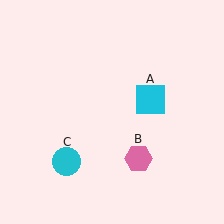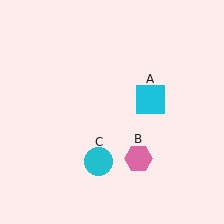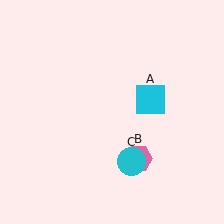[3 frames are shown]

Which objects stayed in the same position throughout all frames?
Cyan square (object A) and pink hexagon (object B) remained stationary.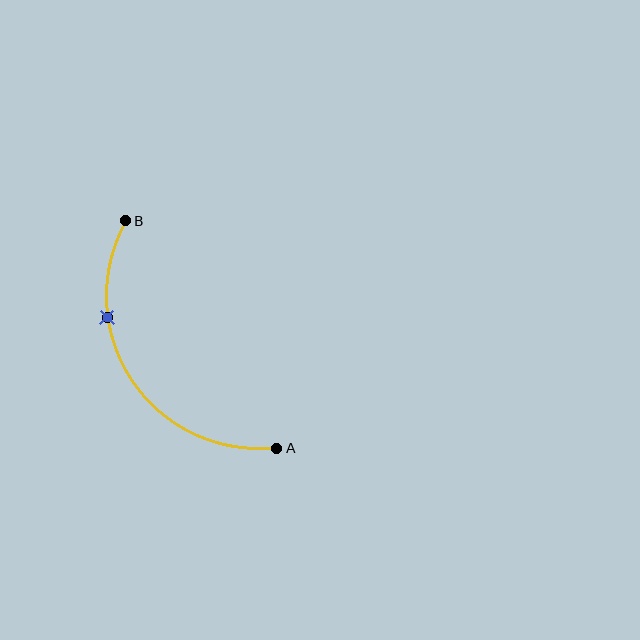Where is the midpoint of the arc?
The arc midpoint is the point on the curve farthest from the straight line joining A and B. It sits to the left of that line.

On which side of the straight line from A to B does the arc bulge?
The arc bulges to the left of the straight line connecting A and B.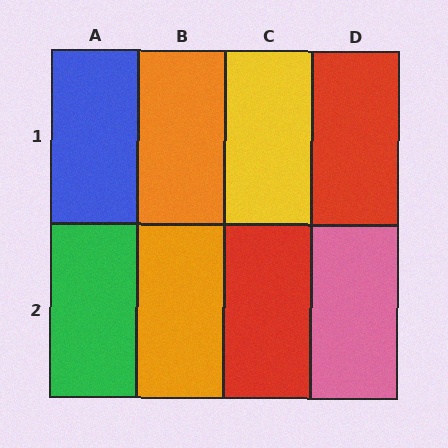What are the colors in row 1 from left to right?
Blue, orange, yellow, red.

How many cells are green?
1 cell is green.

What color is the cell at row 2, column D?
Pink.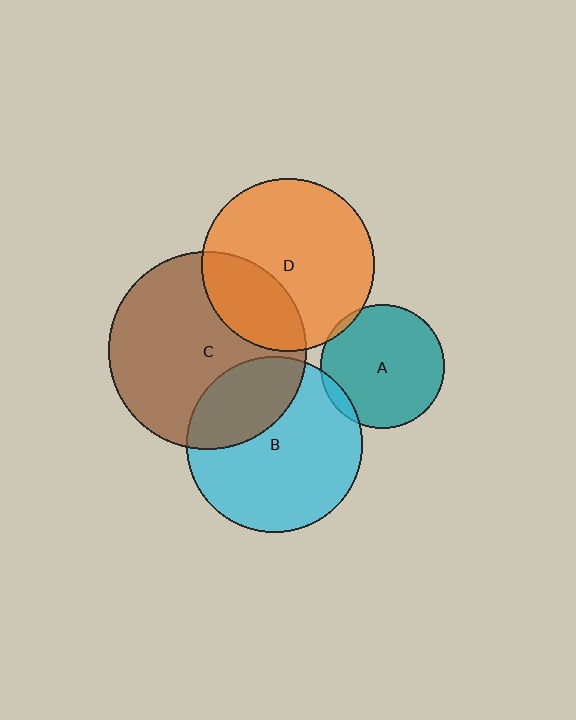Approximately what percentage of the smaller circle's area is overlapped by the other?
Approximately 5%.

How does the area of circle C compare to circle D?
Approximately 1.3 times.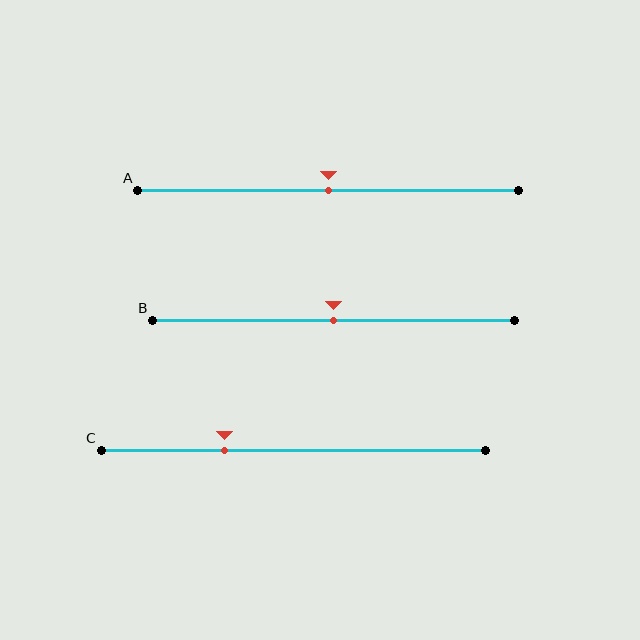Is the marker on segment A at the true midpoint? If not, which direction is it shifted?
Yes, the marker on segment A is at the true midpoint.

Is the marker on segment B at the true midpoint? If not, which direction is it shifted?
Yes, the marker on segment B is at the true midpoint.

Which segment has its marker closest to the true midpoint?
Segment A has its marker closest to the true midpoint.